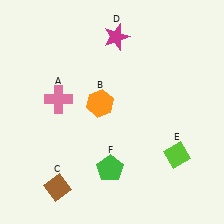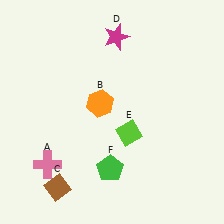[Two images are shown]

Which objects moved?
The objects that moved are: the pink cross (A), the lime diamond (E).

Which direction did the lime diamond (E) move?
The lime diamond (E) moved left.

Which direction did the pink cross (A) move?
The pink cross (A) moved down.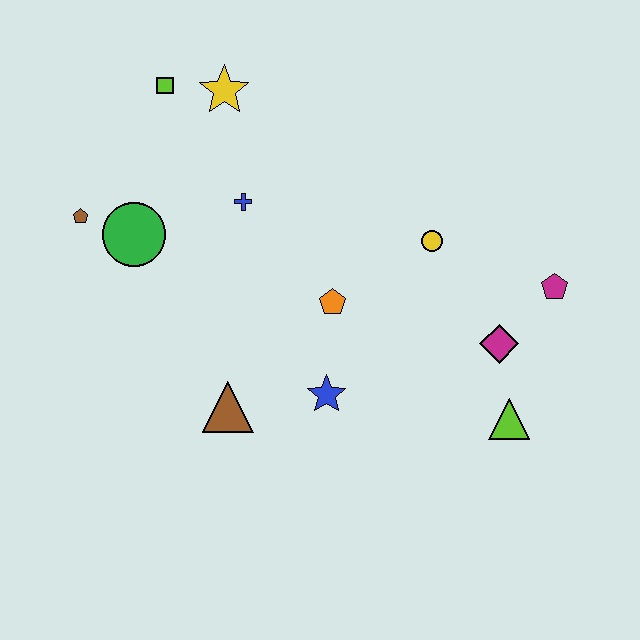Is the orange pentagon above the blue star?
Yes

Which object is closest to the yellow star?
The lime square is closest to the yellow star.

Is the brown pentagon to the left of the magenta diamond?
Yes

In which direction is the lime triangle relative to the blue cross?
The lime triangle is to the right of the blue cross.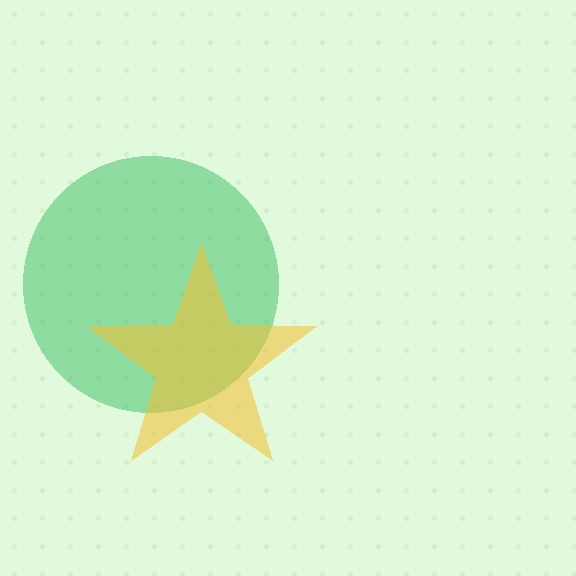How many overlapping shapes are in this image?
There are 2 overlapping shapes in the image.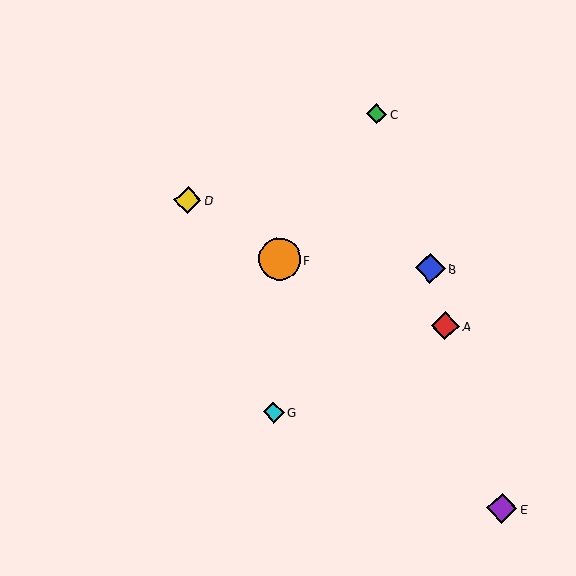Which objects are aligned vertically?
Objects F, G are aligned vertically.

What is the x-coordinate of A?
Object A is at x≈445.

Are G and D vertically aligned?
No, G is at x≈274 and D is at x≈187.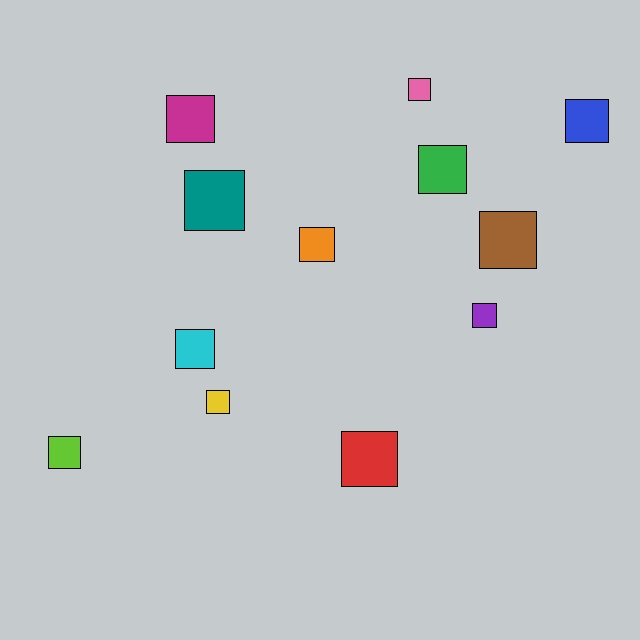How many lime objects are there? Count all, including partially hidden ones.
There is 1 lime object.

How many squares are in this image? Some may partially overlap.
There are 12 squares.